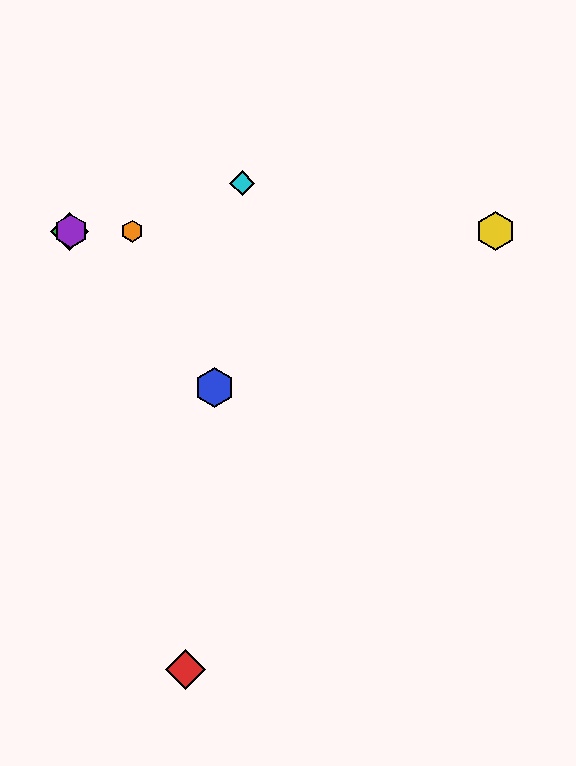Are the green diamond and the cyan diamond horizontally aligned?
No, the green diamond is at y≈231 and the cyan diamond is at y≈183.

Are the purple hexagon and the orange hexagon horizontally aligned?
Yes, both are at y≈231.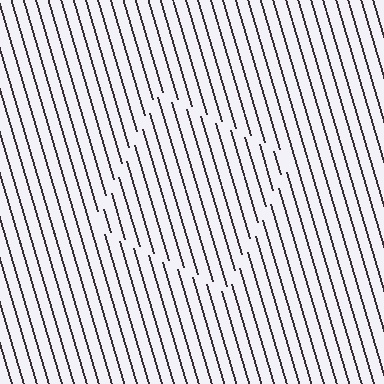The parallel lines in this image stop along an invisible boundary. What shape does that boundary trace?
An illusory square. The interior of the shape contains the same grating, shifted by half a period — the contour is defined by the phase discontinuity where line-ends from the inner and outer gratings abut.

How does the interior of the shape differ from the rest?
The interior of the shape contains the same grating, shifted by half a period — the contour is defined by the phase discontinuity where line-ends from the inner and outer gratings abut.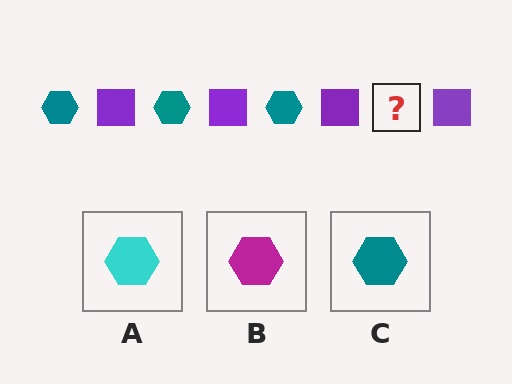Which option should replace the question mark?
Option C.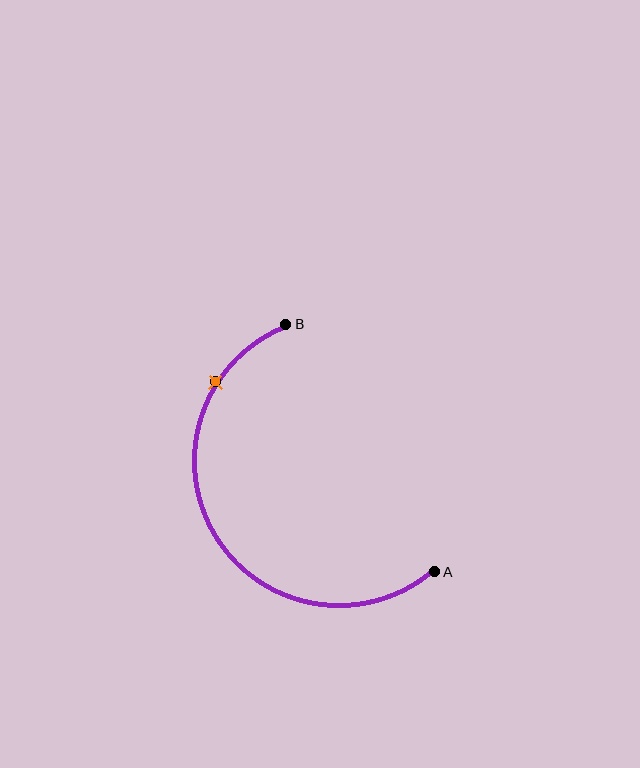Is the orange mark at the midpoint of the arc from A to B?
No. The orange mark lies on the arc but is closer to endpoint B. The arc midpoint would be at the point on the curve equidistant along the arc from both A and B.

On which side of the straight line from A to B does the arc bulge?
The arc bulges to the left of the straight line connecting A and B.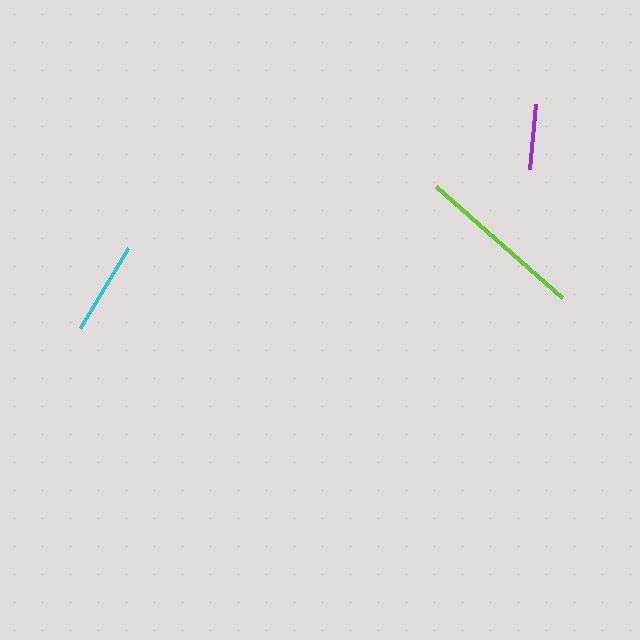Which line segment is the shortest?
The purple line is the shortest at approximately 65 pixels.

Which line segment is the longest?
The lime line is the longest at approximately 168 pixels.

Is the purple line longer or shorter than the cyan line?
The cyan line is longer than the purple line.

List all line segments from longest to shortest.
From longest to shortest: lime, cyan, purple.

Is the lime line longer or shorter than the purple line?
The lime line is longer than the purple line.